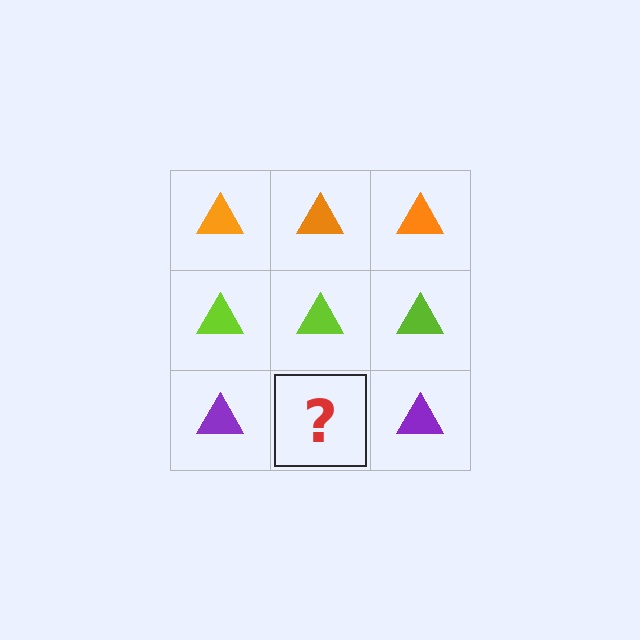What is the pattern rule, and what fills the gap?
The rule is that each row has a consistent color. The gap should be filled with a purple triangle.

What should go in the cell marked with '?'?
The missing cell should contain a purple triangle.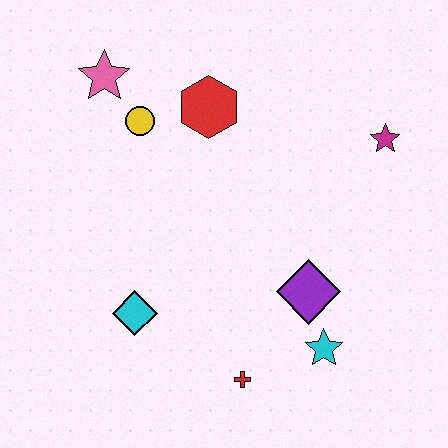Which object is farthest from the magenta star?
The cyan diamond is farthest from the magenta star.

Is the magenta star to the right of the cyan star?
Yes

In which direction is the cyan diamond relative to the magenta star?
The cyan diamond is to the left of the magenta star.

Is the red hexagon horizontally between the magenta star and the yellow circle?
Yes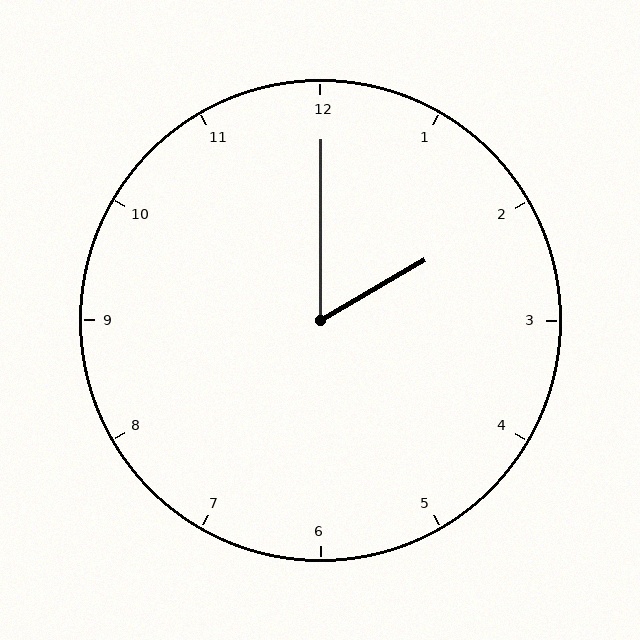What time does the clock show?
2:00.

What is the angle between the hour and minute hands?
Approximately 60 degrees.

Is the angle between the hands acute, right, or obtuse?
It is acute.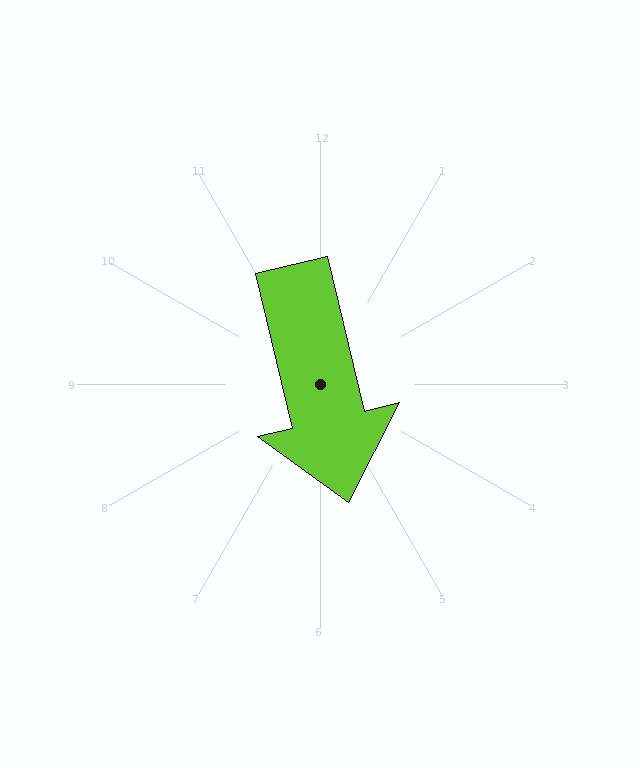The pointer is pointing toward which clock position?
Roughly 6 o'clock.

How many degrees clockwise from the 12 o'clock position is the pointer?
Approximately 167 degrees.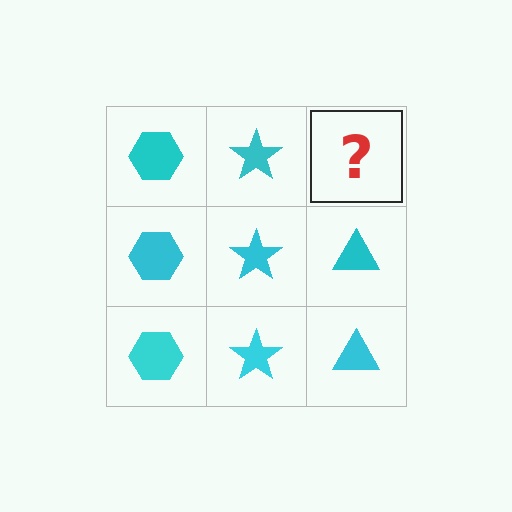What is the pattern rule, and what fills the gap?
The rule is that each column has a consistent shape. The gap should be filled with a cyan triangle.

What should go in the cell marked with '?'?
The missing cell should contain a cyan triangle.